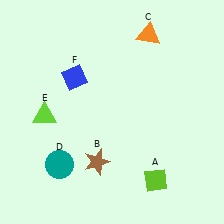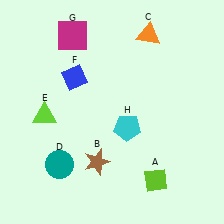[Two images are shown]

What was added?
A magenta square (G), a cyan pentagon (H) were added in Image 2.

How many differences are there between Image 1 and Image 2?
There are 2 differences between the two images.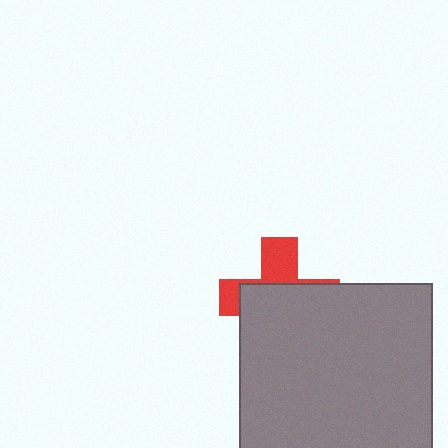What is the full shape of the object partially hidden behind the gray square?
The partially hidden object is a red cross.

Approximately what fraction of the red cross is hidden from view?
Roughly 64% of the red cross is hidden behind the gray square.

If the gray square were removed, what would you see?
You would see the complete red cross.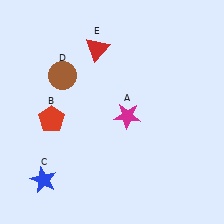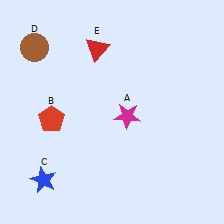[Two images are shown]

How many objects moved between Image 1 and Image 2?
1 object moved between the two images.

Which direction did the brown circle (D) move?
The brown circle (D) moved left.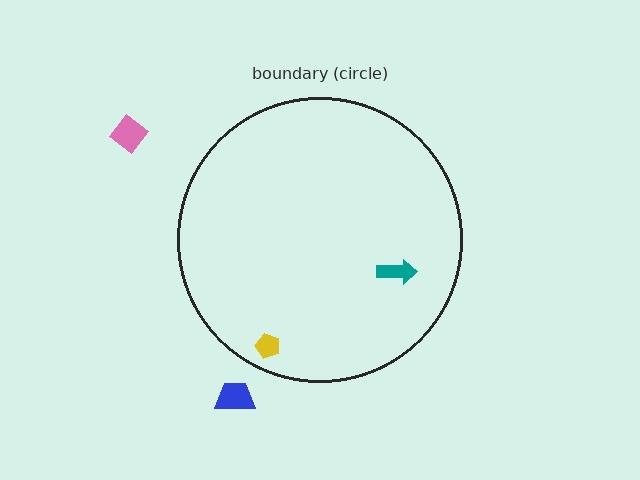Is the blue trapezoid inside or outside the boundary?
Outside.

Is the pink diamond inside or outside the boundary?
Outside.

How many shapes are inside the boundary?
2 inside, 2 outside.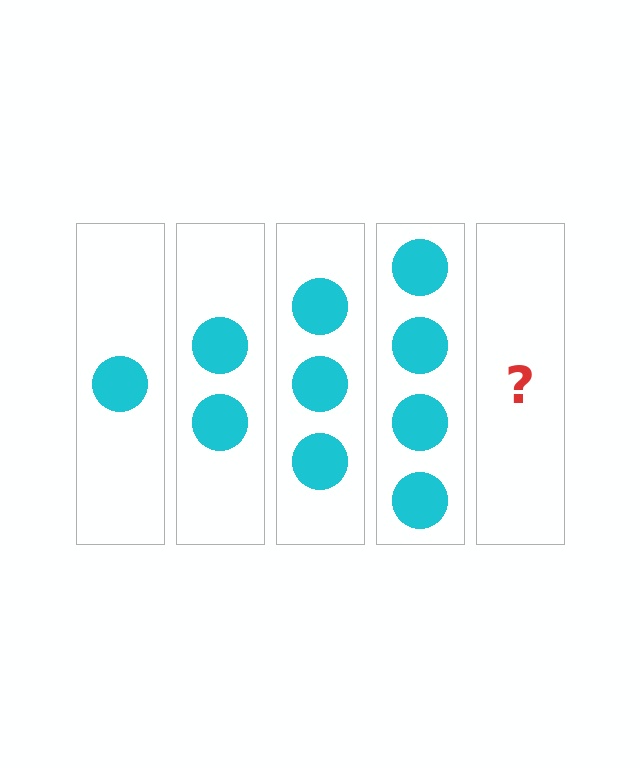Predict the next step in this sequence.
The next step is 5 circles.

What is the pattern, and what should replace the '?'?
The pattern is that each step adds one more circle. The '?' should be 5 circles.